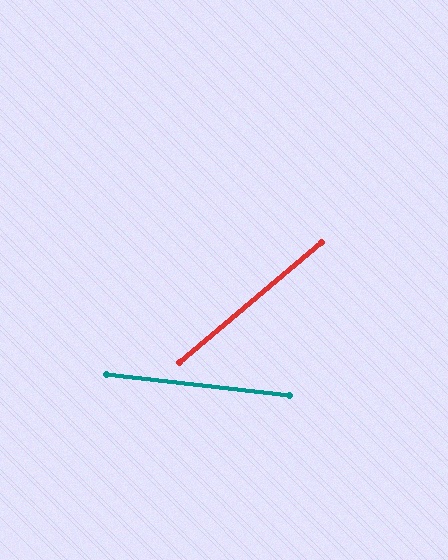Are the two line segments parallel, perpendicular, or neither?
Neither parallel nor perpendicular — they differ by about 46°.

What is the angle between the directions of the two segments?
Approximately 46 degrees.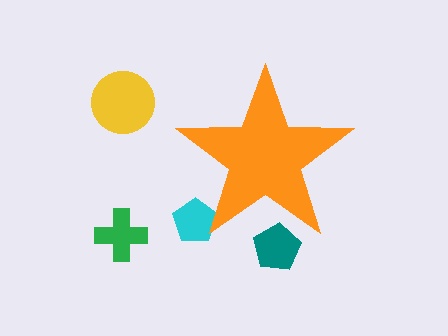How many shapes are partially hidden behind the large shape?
2 shapes are partially hidden.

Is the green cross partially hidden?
No, the green cross is fully visible.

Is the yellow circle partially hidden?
No, the yellow circle is fully visible.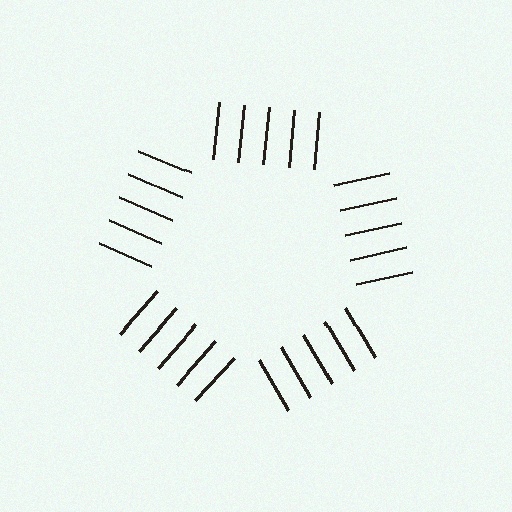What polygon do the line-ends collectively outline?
An illusory pentagon — the line segments terminate on its edges but no continuous stroke is drawn.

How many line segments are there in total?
25 — 5 along each of the 5 edges.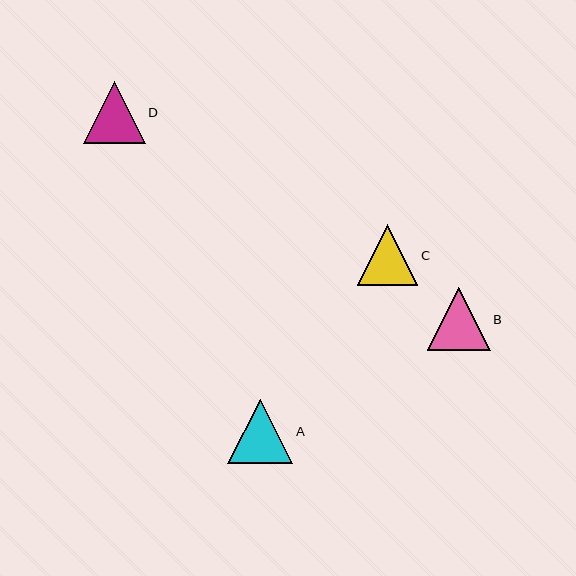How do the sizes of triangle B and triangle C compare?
Triangle B and triangle C are approximately the same size.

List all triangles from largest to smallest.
From largest to smallest: A, B, D, C.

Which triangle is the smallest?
Triangle C is the smallest with a size of approximately 61 pixels.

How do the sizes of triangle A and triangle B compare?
Triangle A and triangle B are approximately the same size.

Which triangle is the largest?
Triangle A is the largest with a size of approximately 65 pixels.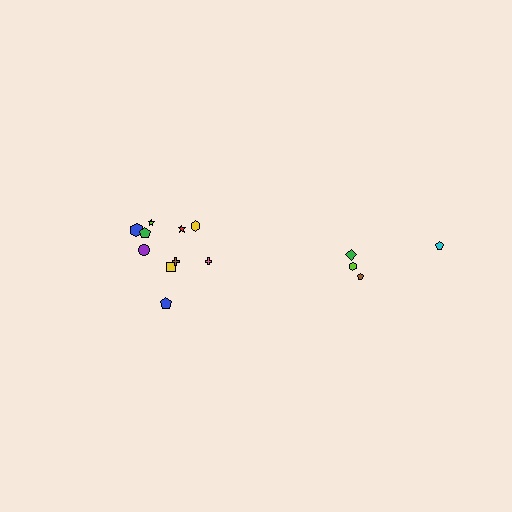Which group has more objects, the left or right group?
The left group.